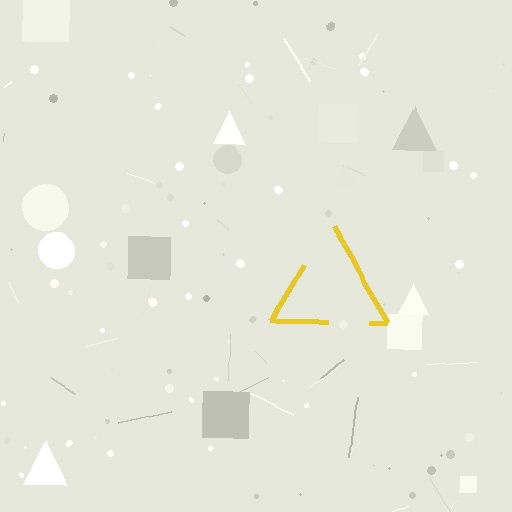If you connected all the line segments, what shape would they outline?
They would outline a triangle.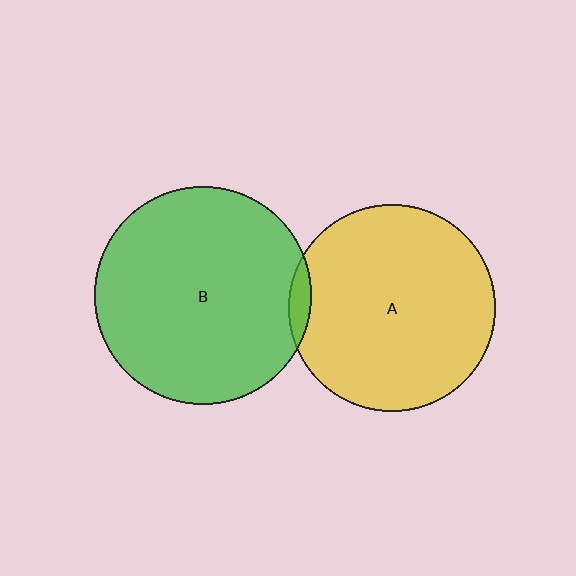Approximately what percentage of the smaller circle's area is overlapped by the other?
Approximately 5%.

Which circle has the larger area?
Circle B (green).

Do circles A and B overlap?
Yes.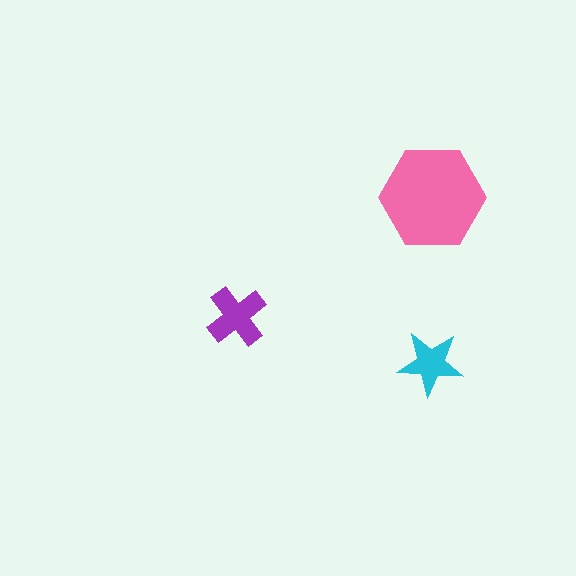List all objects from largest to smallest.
The pink hexagon, the purple cross, the cyan star.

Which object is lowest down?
The cyan star is bottommost.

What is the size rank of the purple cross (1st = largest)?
2nd.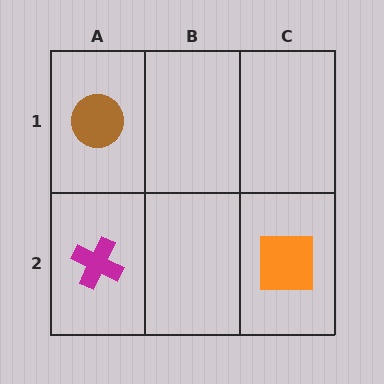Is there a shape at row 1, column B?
No, that cell is empty.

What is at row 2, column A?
A magenta cross.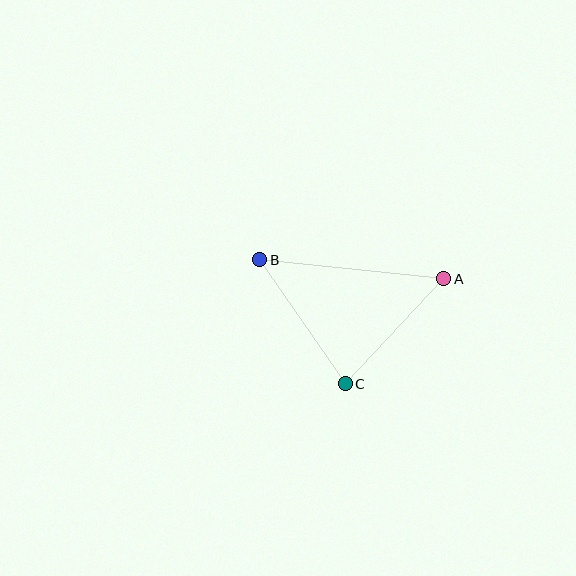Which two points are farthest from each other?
Points A and B are farthest from each other.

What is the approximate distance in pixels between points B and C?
The distance between B and C is approximately 151 pixels.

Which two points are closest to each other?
Points A and C are closest to each other.